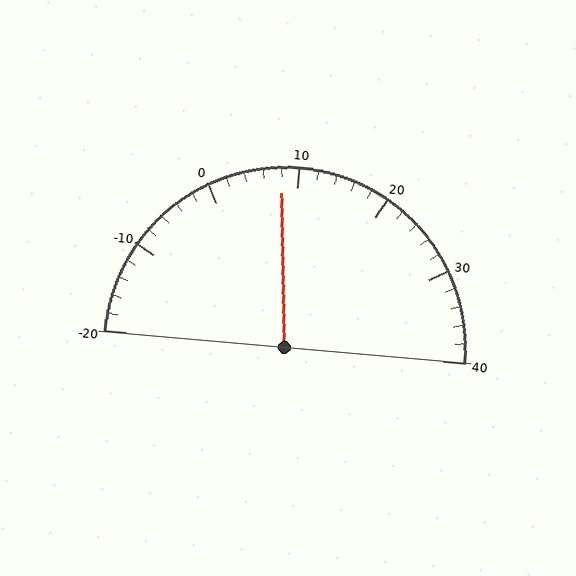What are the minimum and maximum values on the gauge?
The gauge ranges from -20 to 40.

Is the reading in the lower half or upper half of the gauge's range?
The reading is in the lower half of the range (-20 to 40).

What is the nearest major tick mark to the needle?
The nearest major tick mark is 10.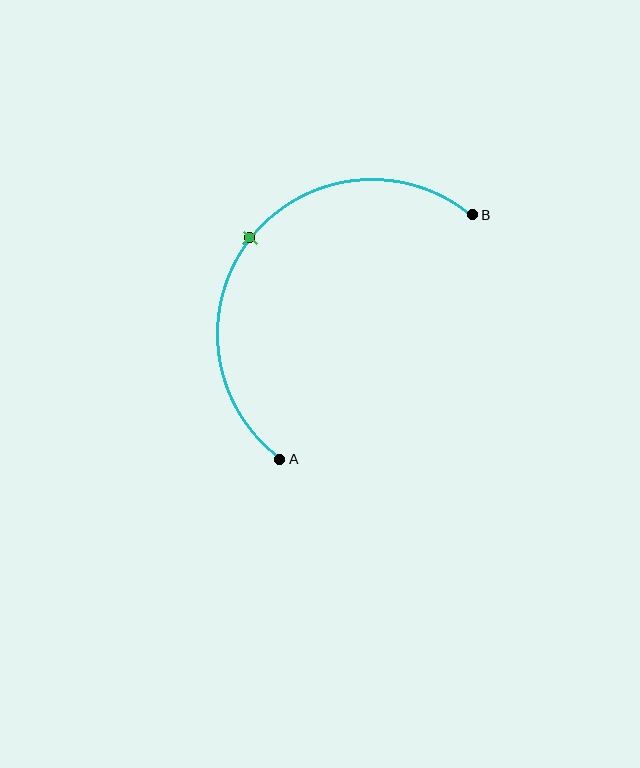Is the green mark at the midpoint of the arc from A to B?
Yes. The green mark lies on the arc at equal arc-length from both A and B — it is the arc midpoint.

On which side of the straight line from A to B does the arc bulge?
The arc bulges above and to the left of the straight line connecting A and B.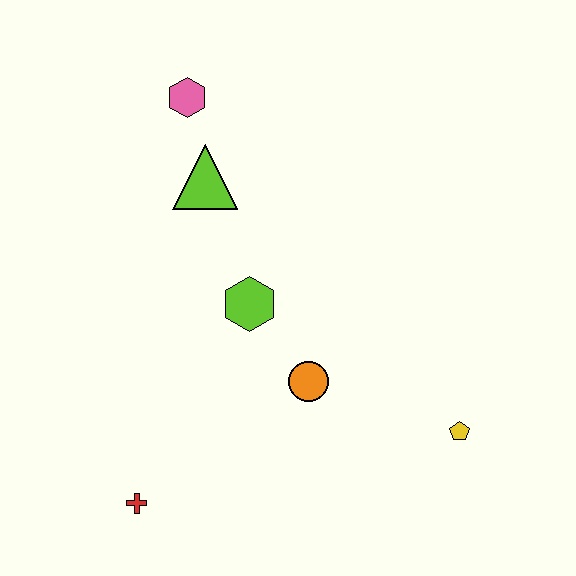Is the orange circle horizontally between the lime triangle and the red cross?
No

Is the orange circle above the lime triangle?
No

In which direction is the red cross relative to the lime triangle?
The red cross is below the lime triangle.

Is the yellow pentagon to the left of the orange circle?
No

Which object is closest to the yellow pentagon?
The orange circle is closest to the yellow pentagon.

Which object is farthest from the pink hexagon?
The yellow pentagon is farthest from the pink hexagon.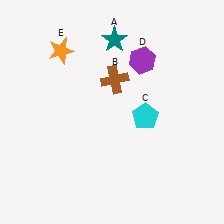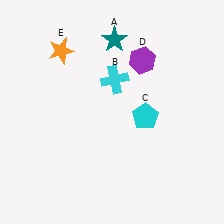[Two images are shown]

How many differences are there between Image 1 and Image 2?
There is 1 difference between the two images.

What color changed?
The cross (B) changed from brown in Image 1 to cyan in Image 2.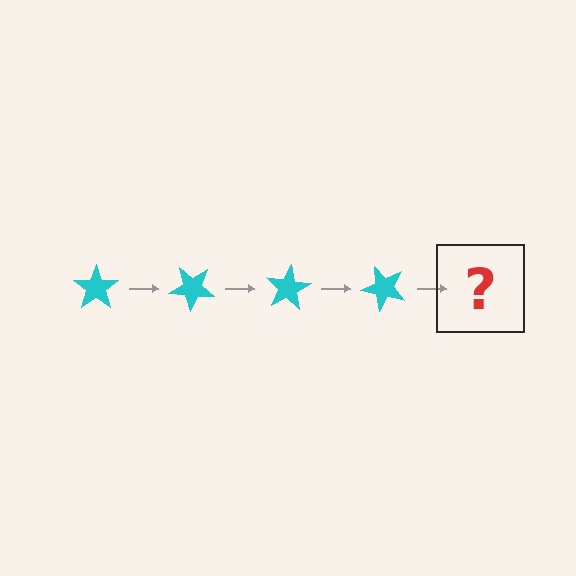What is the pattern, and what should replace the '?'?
The pattern is that the star rotates 40 degrees each step. The '?' should be a cyan star rotated 160 degrees.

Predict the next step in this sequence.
The next step is a cyan star rotated 160 degrees.